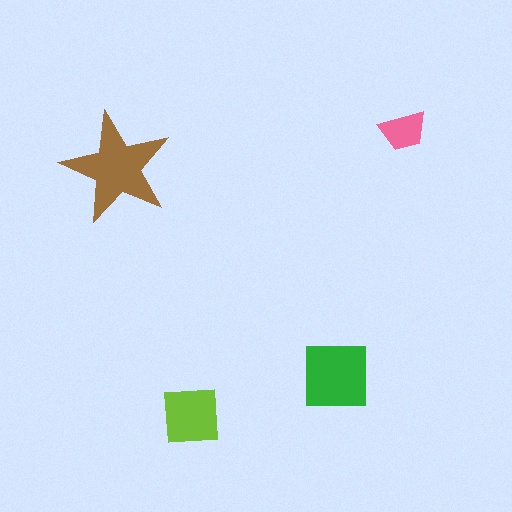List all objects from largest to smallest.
The brown star, the green square, the lime square, the pink trapezoid.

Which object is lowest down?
The lime square is bottommost.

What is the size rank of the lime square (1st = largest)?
3rd.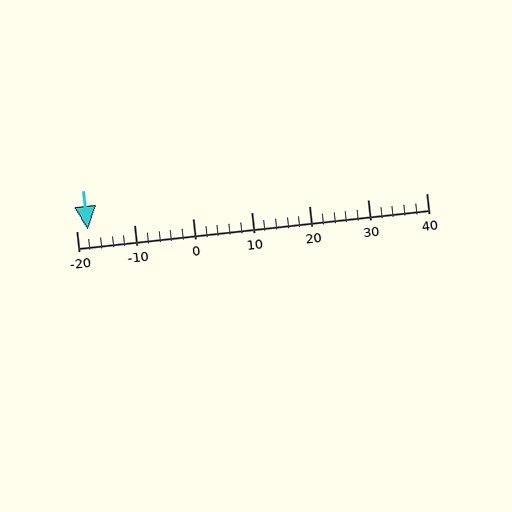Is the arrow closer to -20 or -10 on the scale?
The arrow is closer to -20.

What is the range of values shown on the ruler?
The ruler shows values from -20 to 40.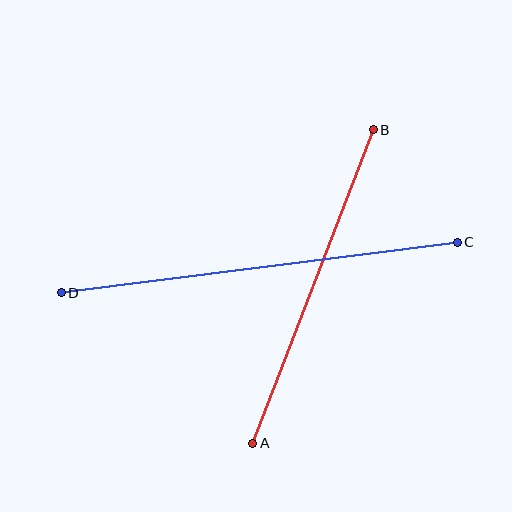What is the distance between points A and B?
The distance is approximately 336 pixels.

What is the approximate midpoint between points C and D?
The midpoint is at approximately (259, 268) pixels.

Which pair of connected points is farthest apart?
Points C and D are farthest apart.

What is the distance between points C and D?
The distance is approximately 399 pixels.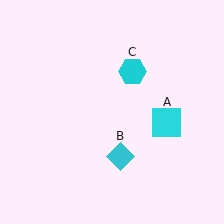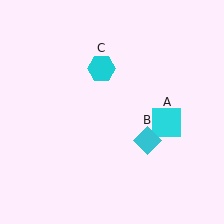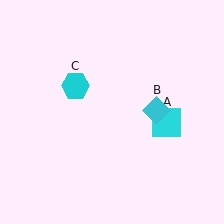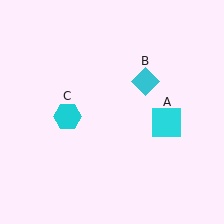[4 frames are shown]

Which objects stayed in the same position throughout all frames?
Cyan square (object A) remained stationary.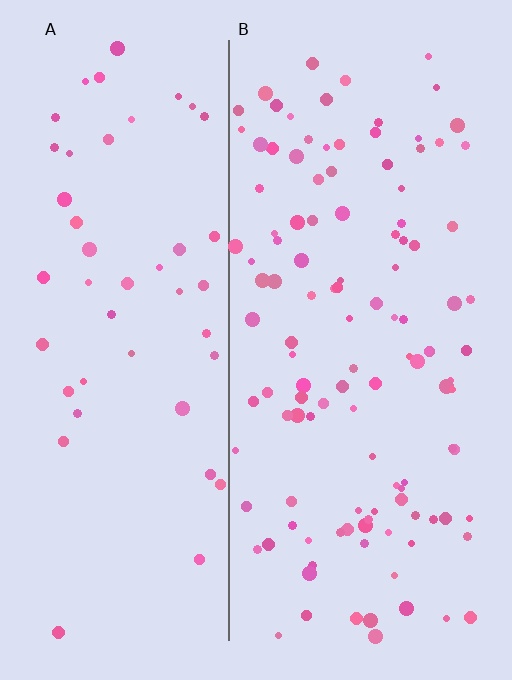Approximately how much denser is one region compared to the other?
Approximately 2.5× — region B over region A.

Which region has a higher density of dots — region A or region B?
B (the right).